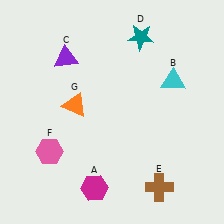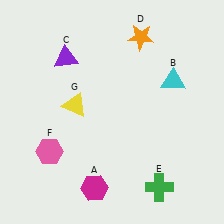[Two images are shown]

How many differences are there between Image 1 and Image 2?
There are 3 differences between the two images.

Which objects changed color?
D changed from teal to orange. E changed from brown to green. G changed from orange to yellow.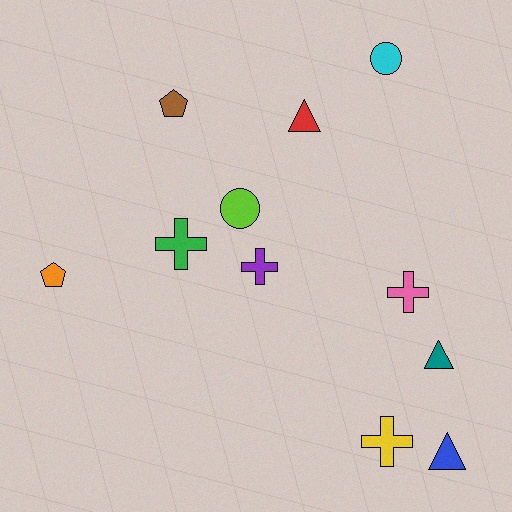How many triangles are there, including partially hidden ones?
There are 3 triangles.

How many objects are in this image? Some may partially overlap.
There are 11 objects.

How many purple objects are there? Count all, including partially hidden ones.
There is 1 purple object.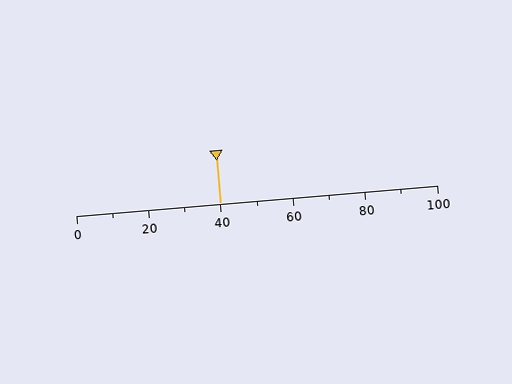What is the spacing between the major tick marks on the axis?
The major ticks are spaced 20 apart.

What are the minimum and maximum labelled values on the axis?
The axis runs from 0 to 100.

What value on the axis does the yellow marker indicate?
The marker indicates approximately 40.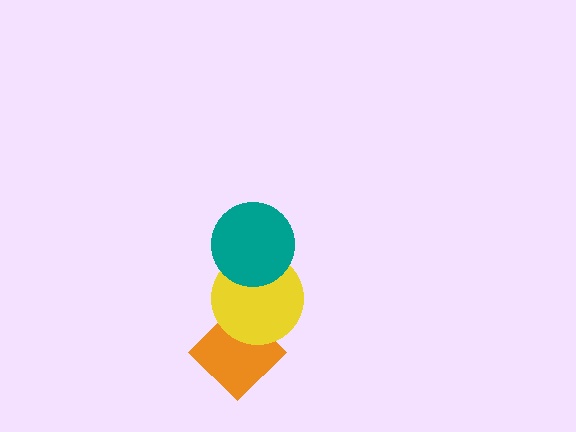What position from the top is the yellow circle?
The yellow circle is 2nd from the top.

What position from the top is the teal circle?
The teal circle is 1st from the top.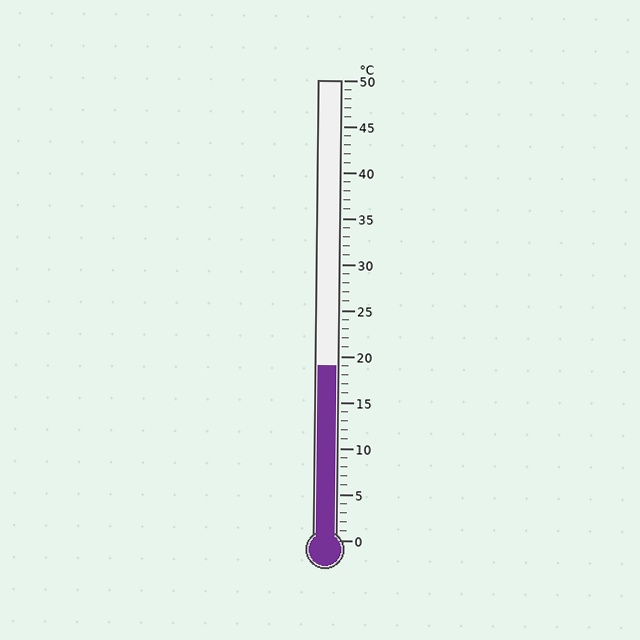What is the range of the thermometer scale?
The thermometer scale ranges from 0°C to 50°C.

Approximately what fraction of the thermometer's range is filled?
The thermometer is filled to approximately 40% of its range.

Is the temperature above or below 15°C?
The temperature is above 15°C.